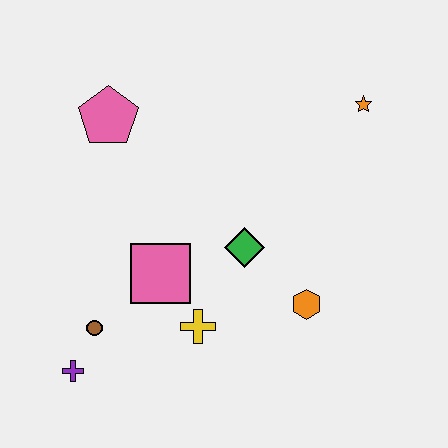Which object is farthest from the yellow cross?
The orange star is farthest from the yellow cross.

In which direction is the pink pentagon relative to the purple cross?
The pink pentagon is above the purple cross.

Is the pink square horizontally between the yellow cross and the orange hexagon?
No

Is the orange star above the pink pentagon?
Yes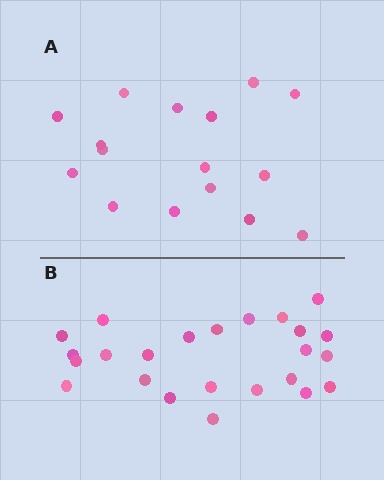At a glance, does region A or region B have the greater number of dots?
Region B (the bottom region) has more dots.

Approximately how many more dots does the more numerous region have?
Region B has roughly 8 or so more dots than region A.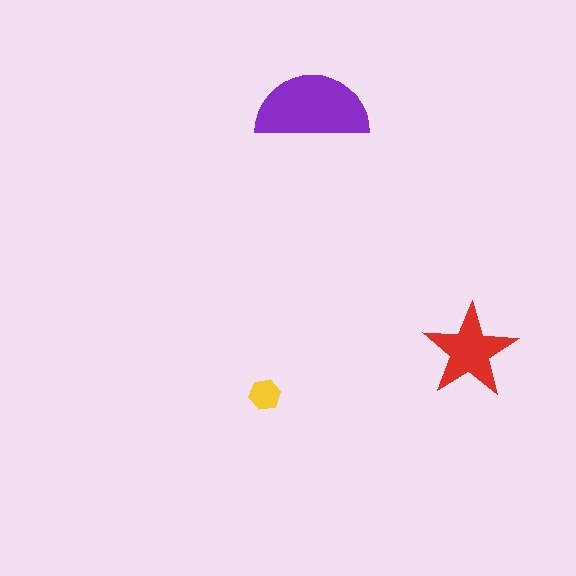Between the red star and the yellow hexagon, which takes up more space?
The red star.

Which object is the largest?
The purple semicircle.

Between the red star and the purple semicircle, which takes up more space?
The purple semicircle.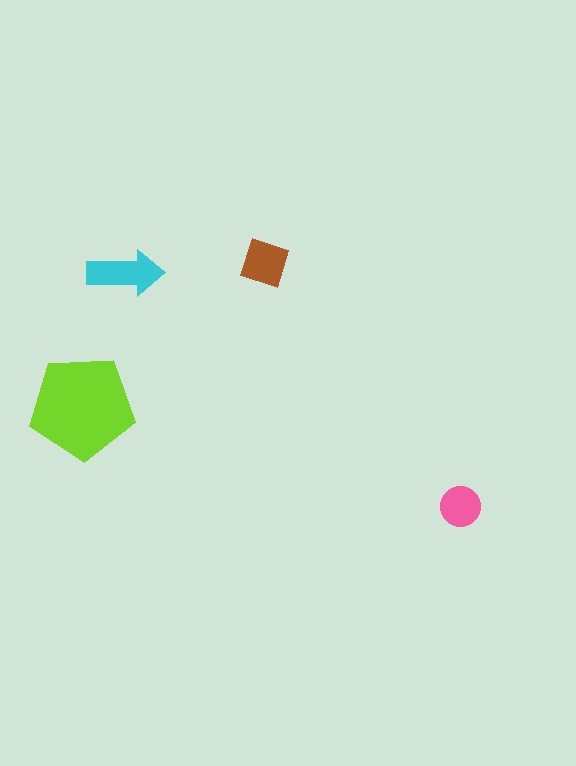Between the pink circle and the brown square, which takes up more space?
The brown square.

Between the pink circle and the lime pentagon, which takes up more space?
The lime pentagon.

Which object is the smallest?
The pink circle.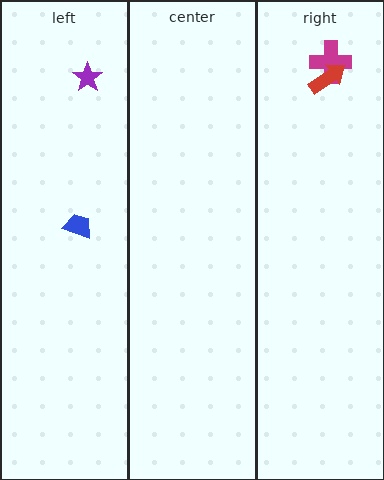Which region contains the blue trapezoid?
The left region.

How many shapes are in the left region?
2.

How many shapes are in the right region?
2.